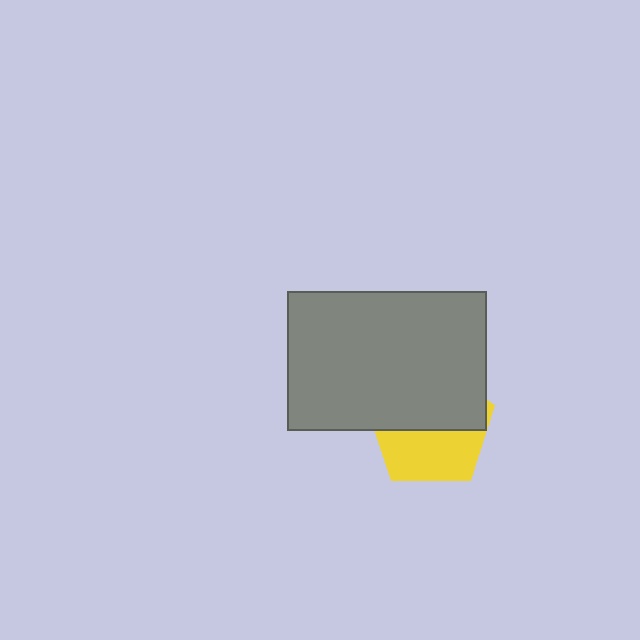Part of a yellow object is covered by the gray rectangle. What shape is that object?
It is a pentagon.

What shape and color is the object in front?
The object in front is a gray rectangle.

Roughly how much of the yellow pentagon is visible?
A small part of it is visible (roughly 45%).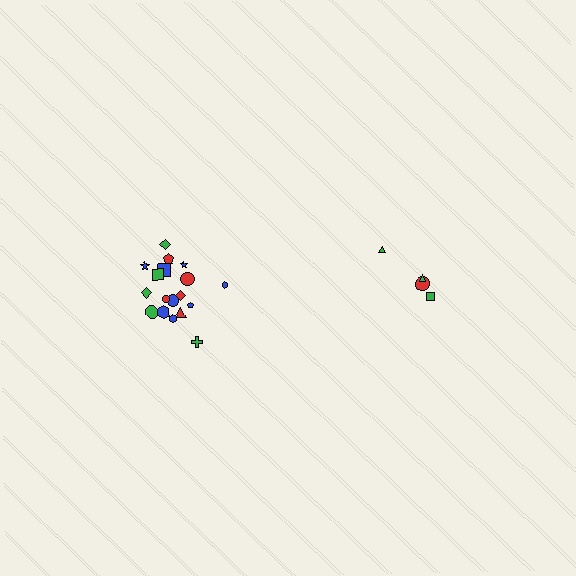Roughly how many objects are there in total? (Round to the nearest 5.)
Roughly 20 objects in total.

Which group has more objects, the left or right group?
The left group.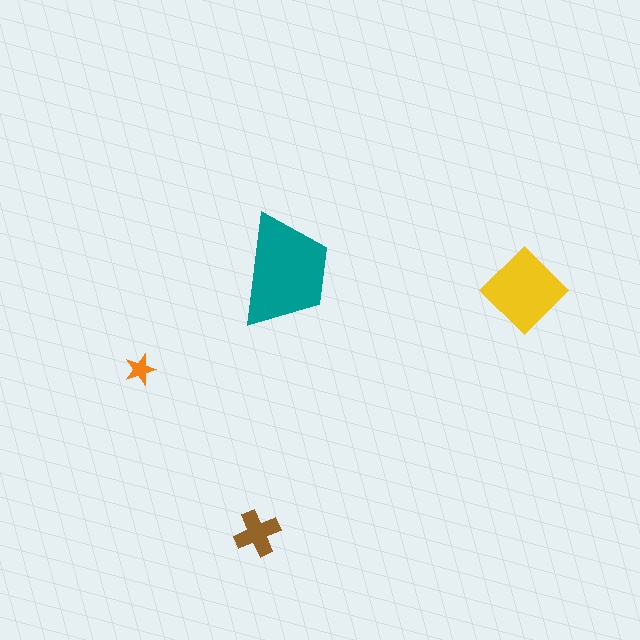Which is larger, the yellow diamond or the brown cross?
The yellow diamond.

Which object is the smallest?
The orange star.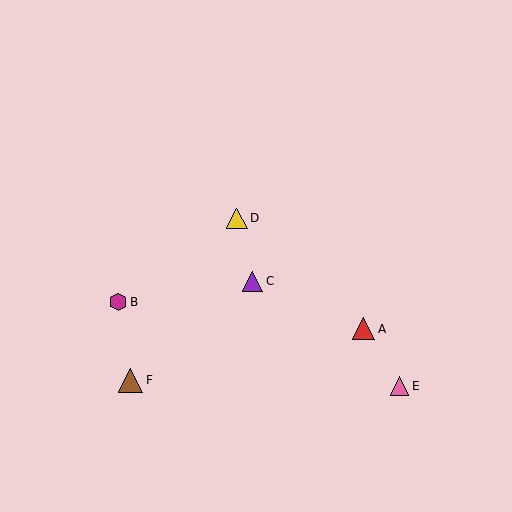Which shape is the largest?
The brown triangle (labeled F) is the largest.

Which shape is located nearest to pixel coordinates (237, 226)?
The yellow triangle (labeled D) at (237, 218) is nearest to that location.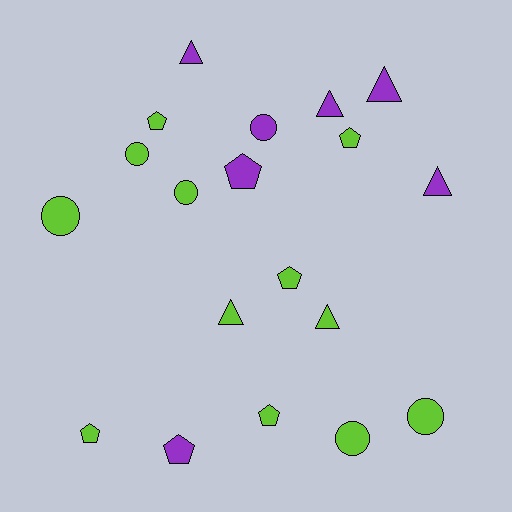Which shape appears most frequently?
Pentagon, with 7 objects.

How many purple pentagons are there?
There are 2 purple pentagons.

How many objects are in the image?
There are 19 objects.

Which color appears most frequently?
Lime, with 12 objects.